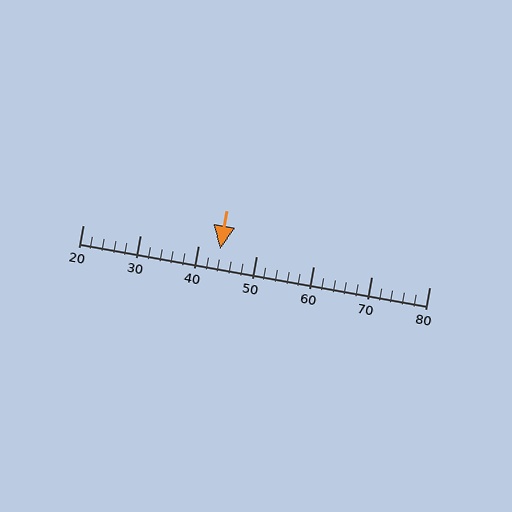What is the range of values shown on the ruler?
The ruler shows values from 20 to 80.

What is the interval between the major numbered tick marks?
The major tick marks are spaced 10 units apart.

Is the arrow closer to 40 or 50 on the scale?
The arrow is closer to 40.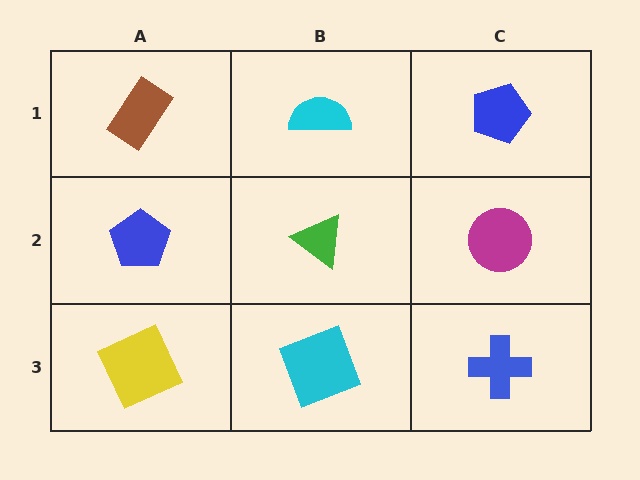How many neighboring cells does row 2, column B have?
4.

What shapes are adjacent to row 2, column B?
A cyan semicircle (row 1, column B), a cyan square (row 3, column B), a blue pentagon (row 2, column A), a magenta circle (row 2, column C).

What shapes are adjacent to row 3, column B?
A green triangle (row 2, column B), a yellow square (row 3, column A), a blue cross (row 3, column C).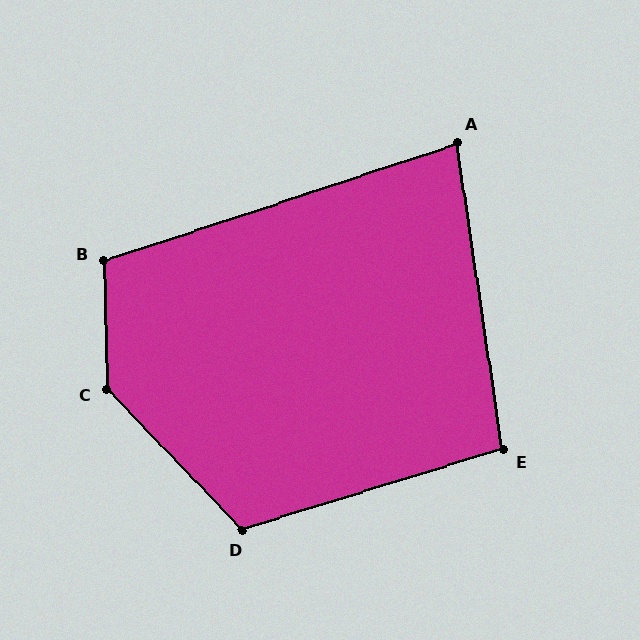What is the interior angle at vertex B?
Approximately 107 degrees (obtuse).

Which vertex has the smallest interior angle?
A, at approximately 80 degrees.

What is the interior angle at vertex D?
Approximately 117 degrees (obtuse).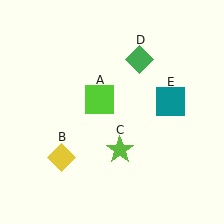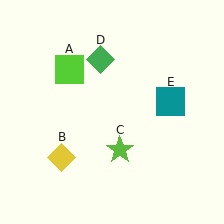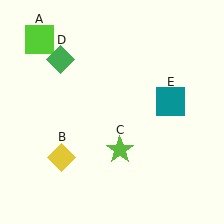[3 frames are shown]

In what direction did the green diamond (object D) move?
The green diamond (object D) moved left.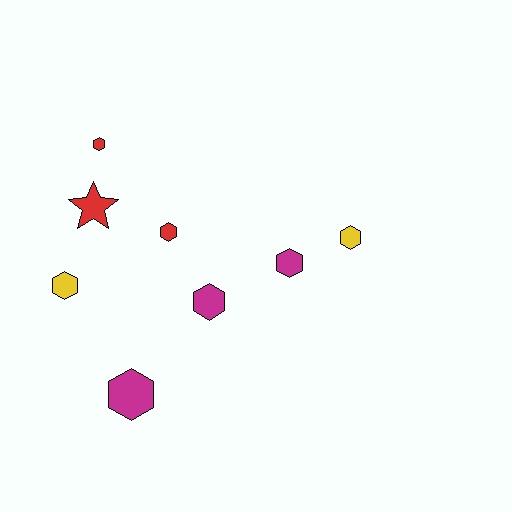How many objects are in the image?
There are 8 objects.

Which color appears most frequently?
Magenta, with 3 objects.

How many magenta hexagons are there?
There are 3 magenta hexagons.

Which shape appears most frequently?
Hexagon, with 7 objects.